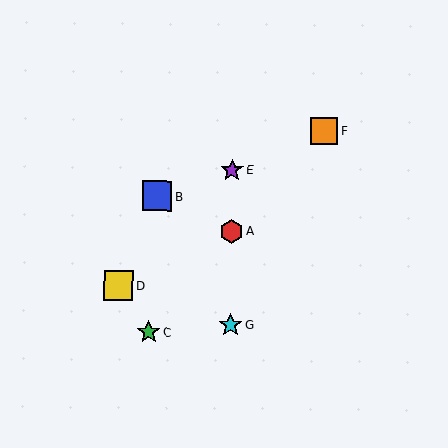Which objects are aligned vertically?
Objects A, E, G are aligned vertically.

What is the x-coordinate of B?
Object B is at x≈157.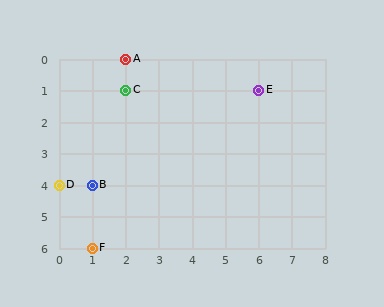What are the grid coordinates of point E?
Point E is at grid coordinates (6, 1).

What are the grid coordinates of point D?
Point D is at grid coordinates (0, 4).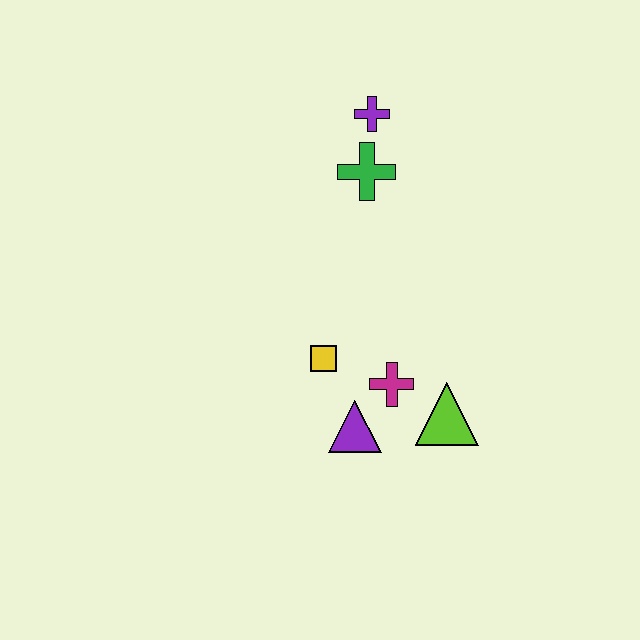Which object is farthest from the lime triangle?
The purple cross is farthest from the lime triangle.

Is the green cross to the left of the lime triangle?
Yes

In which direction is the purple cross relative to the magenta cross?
The purple cross is above the magenta cross.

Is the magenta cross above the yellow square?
No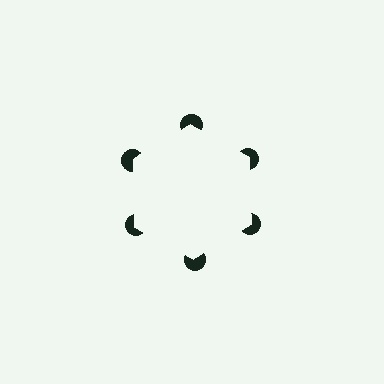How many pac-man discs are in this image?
There are 6 — one at each vertex of the illusory hexagon.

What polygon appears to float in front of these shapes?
An illusory hexagon — its edges are inferred from the aligned wedge cuts in the pac-man discs, not physically drawn.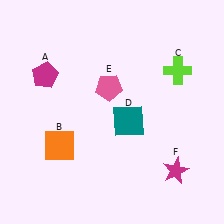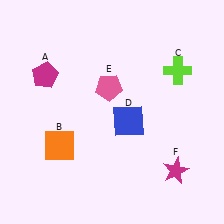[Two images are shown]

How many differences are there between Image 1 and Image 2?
There is 1 difference between the two images.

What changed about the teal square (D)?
In Image 1, D is teal. In Image 2, it changed to blue.